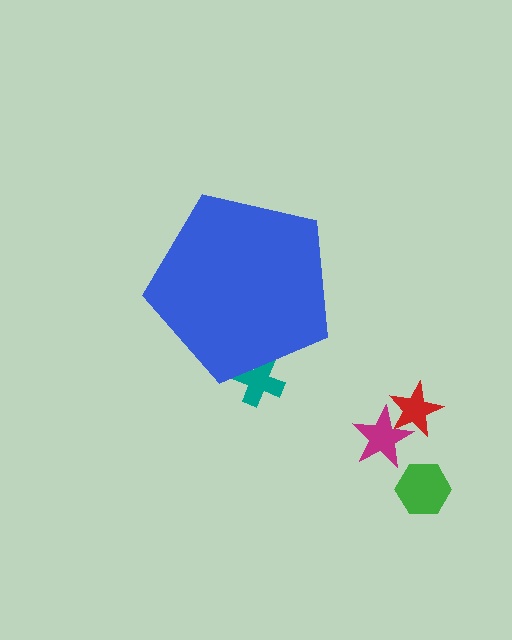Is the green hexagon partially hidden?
No, the green hexagon is fully visible.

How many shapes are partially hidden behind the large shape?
1 shape is partially hidden.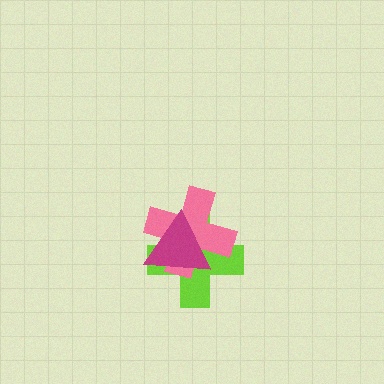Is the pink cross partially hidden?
Yes, it is partially covered by another shape.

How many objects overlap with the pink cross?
2 objects overlap with the pink cross.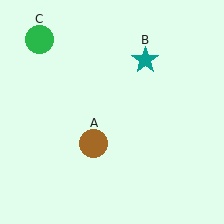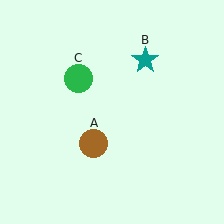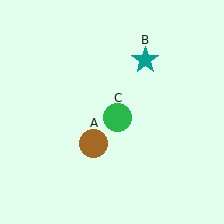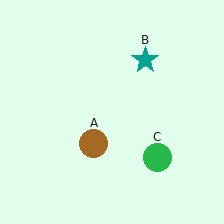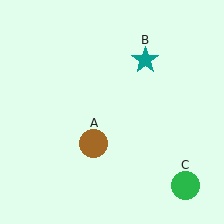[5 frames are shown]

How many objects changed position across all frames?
1 object changed position: green circle (object C).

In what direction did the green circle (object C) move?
The green circle (object C) moved down and to the right.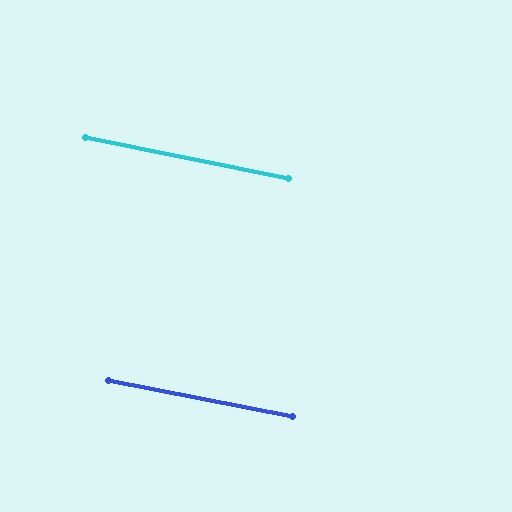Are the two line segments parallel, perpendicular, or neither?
Parallel — their directions differ by only 0.3°.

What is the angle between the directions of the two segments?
Approximately 0 degrees.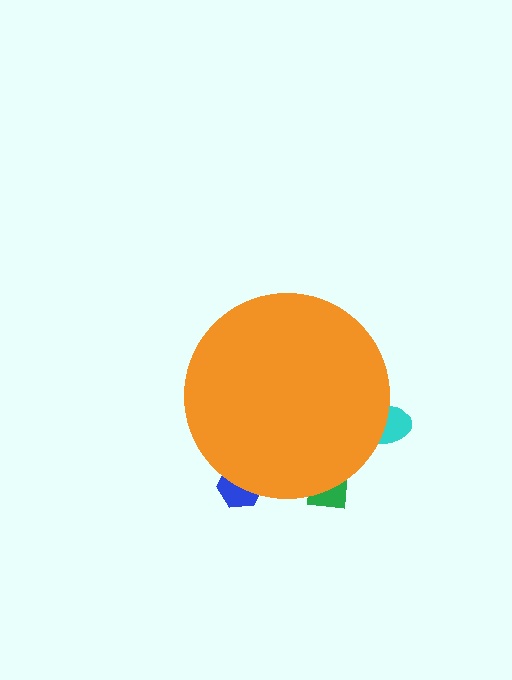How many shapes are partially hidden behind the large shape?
3 shapes are partially hidden.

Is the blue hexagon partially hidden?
Yes, the blue hexagon is partially hidden behind the orange circle.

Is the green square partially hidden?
Yes, the green square is partially hidden behind the orange circle.